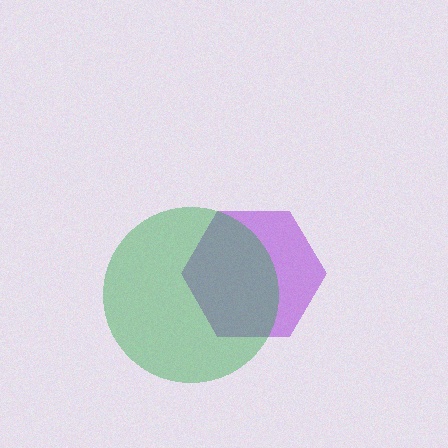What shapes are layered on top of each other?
The layered shapes are: a purple hexagon, a green circle.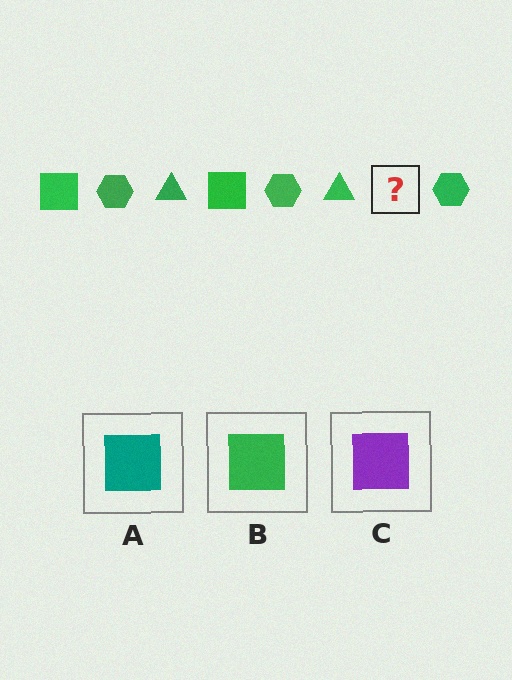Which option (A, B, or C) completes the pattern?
B.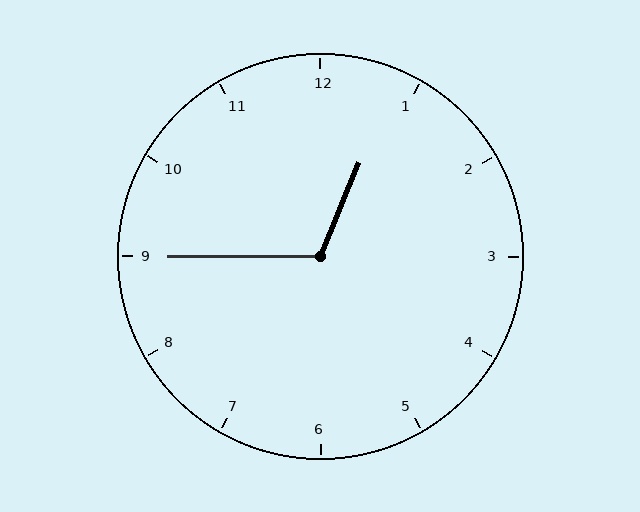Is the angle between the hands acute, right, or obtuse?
It is obtuse.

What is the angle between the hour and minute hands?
Approximately 112 degrees.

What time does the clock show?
12:45.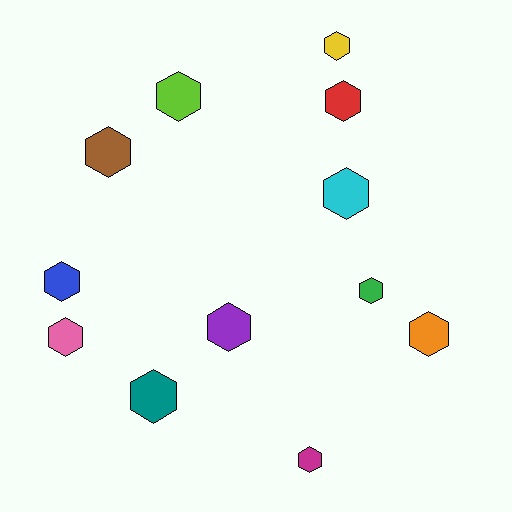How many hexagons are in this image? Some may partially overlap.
There are 12 hexagons.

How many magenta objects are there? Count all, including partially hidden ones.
There is 1 magenta object.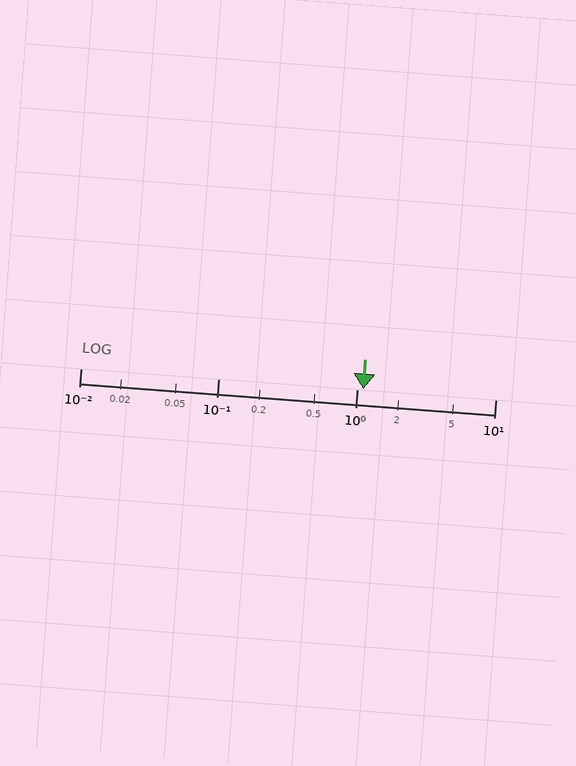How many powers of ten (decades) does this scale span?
The scale spans 3 decades, from 0.01 to 10.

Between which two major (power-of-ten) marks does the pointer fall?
The pointer is between 1 and 10.